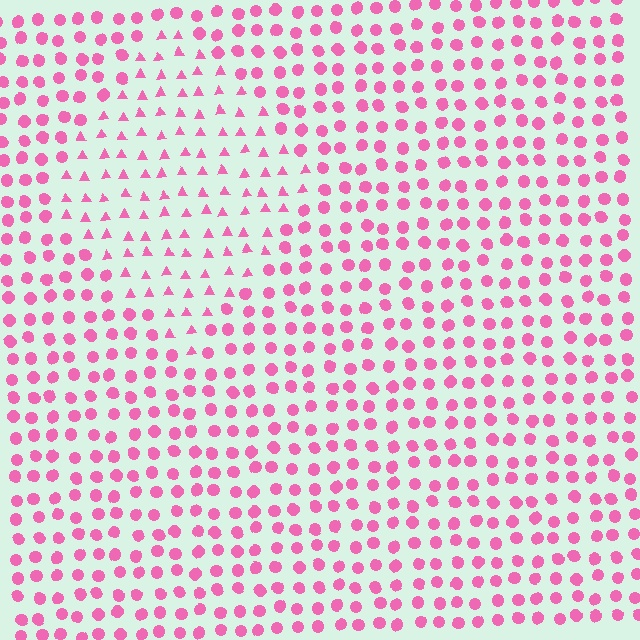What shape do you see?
I see a diamond.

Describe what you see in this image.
The image is filled with small pink elements arranged in a uniform grid. A diamond-shaped region contains triangles, while the surrounding area contains circles. The boundary is defined purely by the change in element shape.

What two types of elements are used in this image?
The image uses triangles inside the diamond region and circles outside it.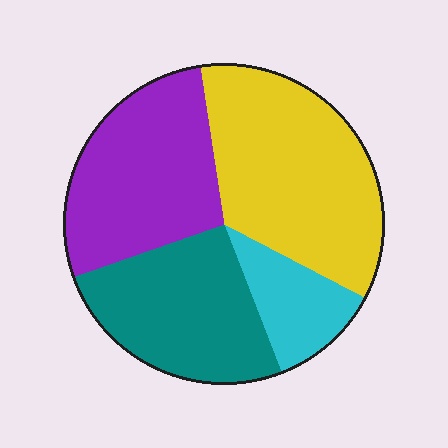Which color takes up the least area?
Cyan, at roughly 10%.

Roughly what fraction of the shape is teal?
Teal covers about 25% of the shape.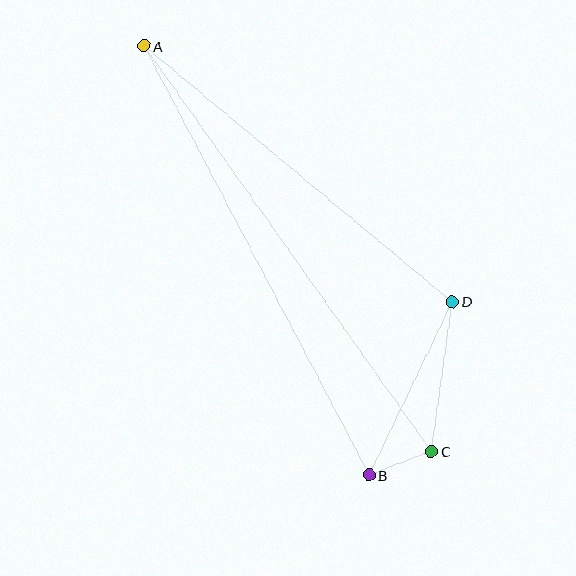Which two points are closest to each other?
Points B and C are closest to each other.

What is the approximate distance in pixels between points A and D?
The distance between A and D is approximately 401 pixels.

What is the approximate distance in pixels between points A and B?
The distance between A and B is approximately 485 pixels.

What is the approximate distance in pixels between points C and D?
The distance between C and D is approximately 151 pixels.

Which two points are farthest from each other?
Points A and C are farthest from each other.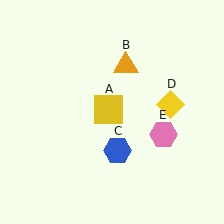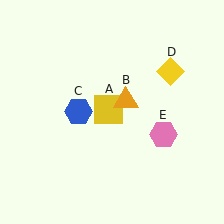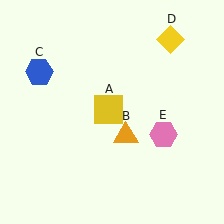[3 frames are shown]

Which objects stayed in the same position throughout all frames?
Yellow square (object A) and pink hexagon (object E) remained stationary.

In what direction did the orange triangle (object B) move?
The orange triangle (object B) moved down.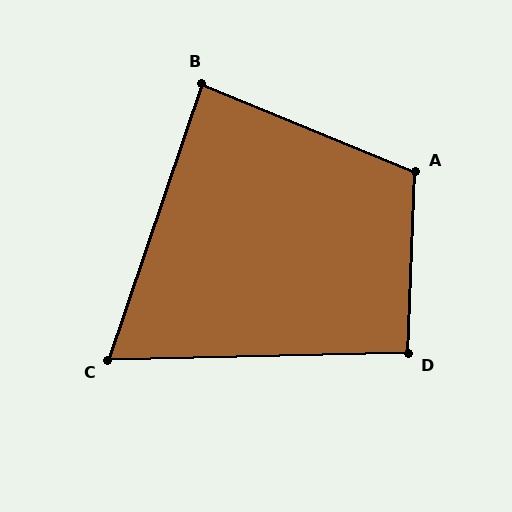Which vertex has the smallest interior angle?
C, at approximately 70 degrees.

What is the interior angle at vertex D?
Approximately 94 degrees (approximately right).